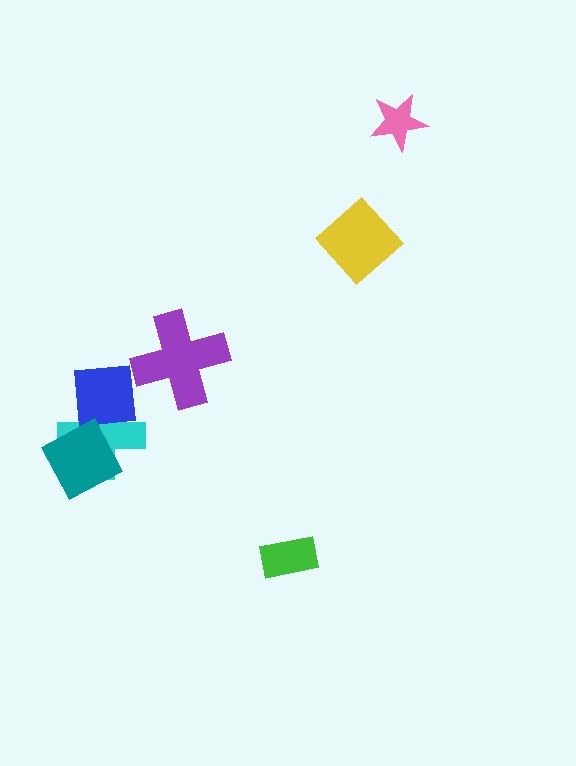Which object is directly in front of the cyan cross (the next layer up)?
The blue square is directly in front of the cyan cross.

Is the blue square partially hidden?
Yes, it is partially covered by another shape.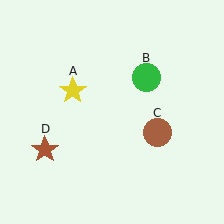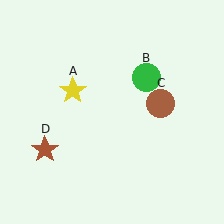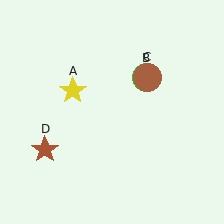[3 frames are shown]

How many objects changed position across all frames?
1 object changed position: brown circle (object C).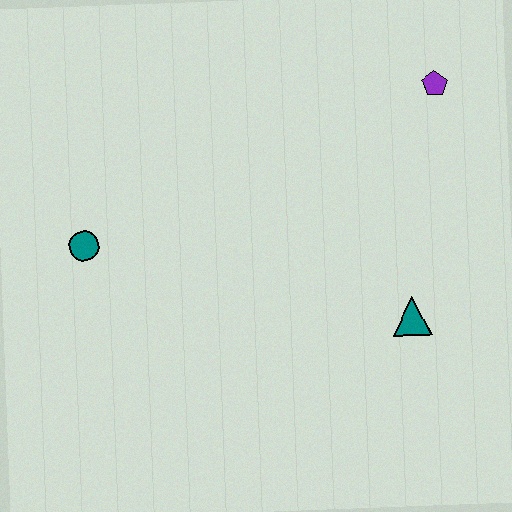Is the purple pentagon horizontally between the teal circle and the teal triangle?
No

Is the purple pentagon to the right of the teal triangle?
Yes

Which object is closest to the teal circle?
The teal triangle is closest to the teal circle.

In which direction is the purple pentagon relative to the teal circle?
The purple pentagon is to the right of the teal circle.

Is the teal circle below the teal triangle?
No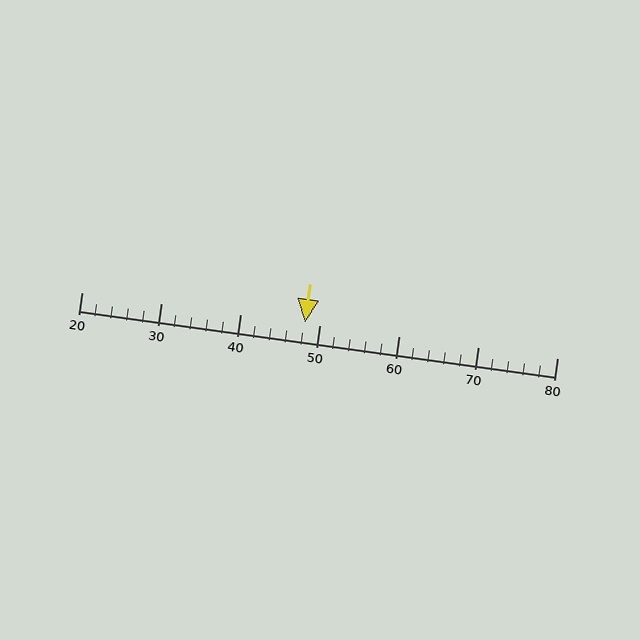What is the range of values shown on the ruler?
The ruler shows values from 20 to 80.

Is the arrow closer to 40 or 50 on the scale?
The arrow is closer to 50.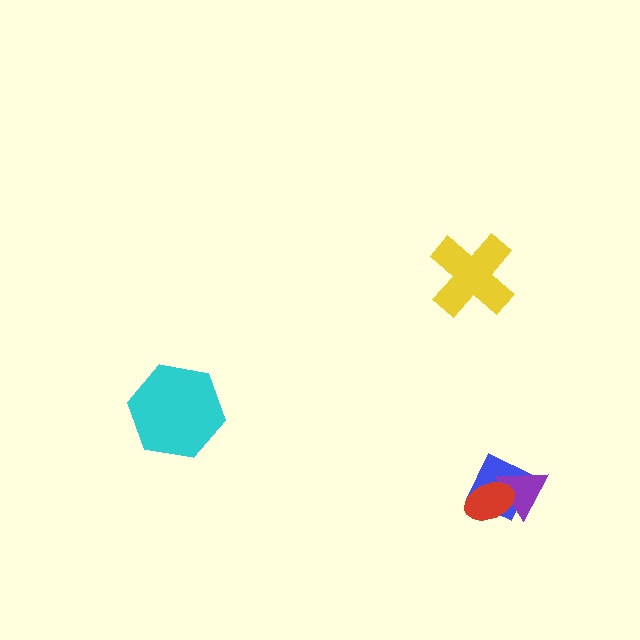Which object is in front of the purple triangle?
The red ellipse is in front of the purple triangle.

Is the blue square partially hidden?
Yes, it is partially covered by another shape.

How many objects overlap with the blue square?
2 objects overlap with the blue square.